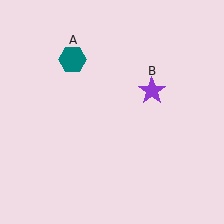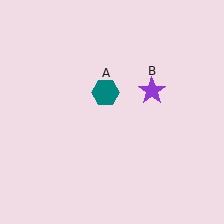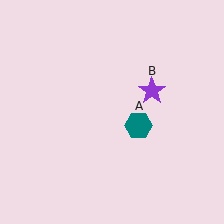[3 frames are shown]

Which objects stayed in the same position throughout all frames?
Purple star (object B) remained stationary.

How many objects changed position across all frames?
1 object changed position: teal hexagon (object A).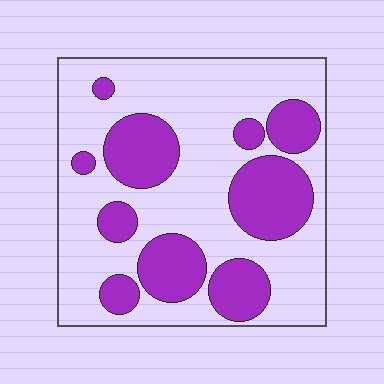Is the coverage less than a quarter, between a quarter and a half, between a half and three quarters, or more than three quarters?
Between a quarter and a half.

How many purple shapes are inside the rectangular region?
10.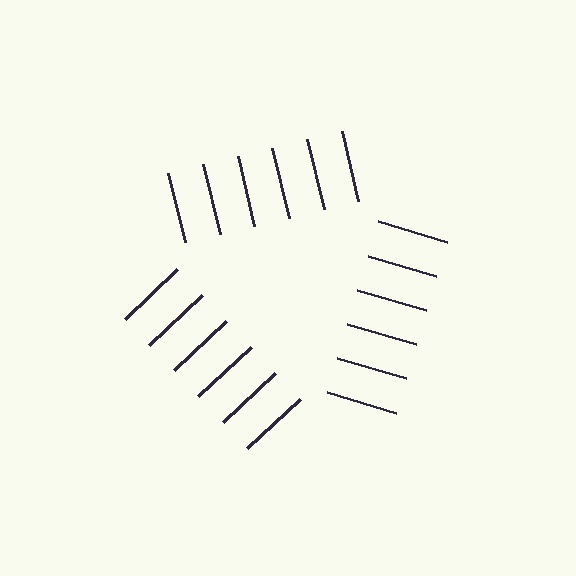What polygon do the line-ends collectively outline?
An illusory triangle — the line segments terminate on its edges but no continuous stroke is drawn.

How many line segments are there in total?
18 — 6 along each of the 3 edges.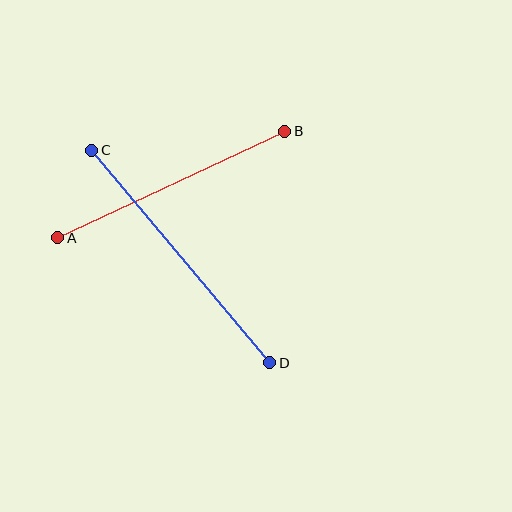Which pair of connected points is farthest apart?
Points C and D are farthest apart.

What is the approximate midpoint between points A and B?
The midpoint is at approximately (171, 185) pixels.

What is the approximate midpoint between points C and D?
The midpoint is at approximately (181, 257) pixels.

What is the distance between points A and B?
The distance is approximately 251 pixels.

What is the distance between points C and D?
The distance is approximately 277 pixels.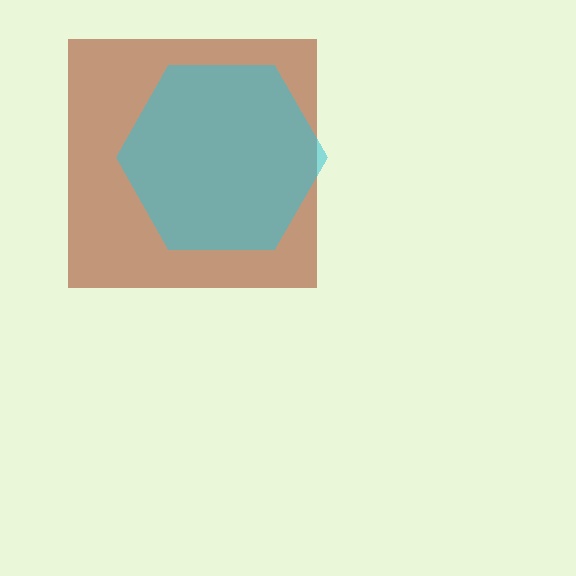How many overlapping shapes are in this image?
There are 2 overlapping shapes in the image.